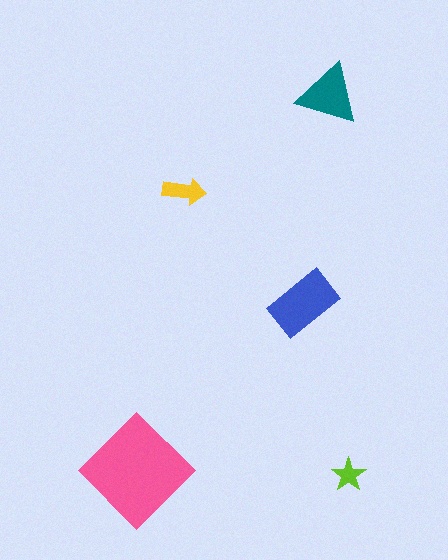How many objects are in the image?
There are 5 objects in the image.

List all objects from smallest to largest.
The lime star, the yellow arrow, the teal triangle, the blue rectangle, the pink diamond.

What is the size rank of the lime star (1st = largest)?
5th.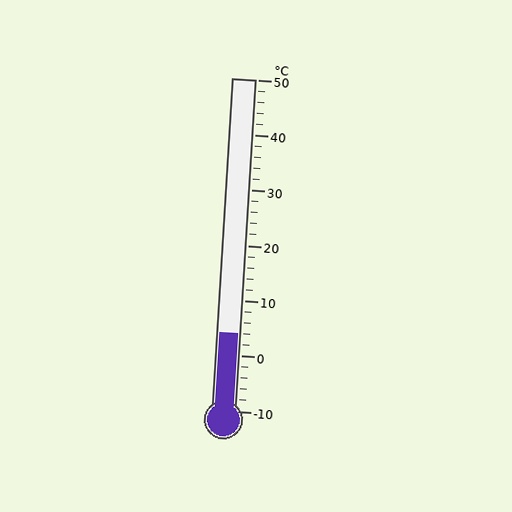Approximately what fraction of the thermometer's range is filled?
The thermometer is filled to approximately 25% of its range.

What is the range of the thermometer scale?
The thermometer scale ranges from -10°C to 50°C.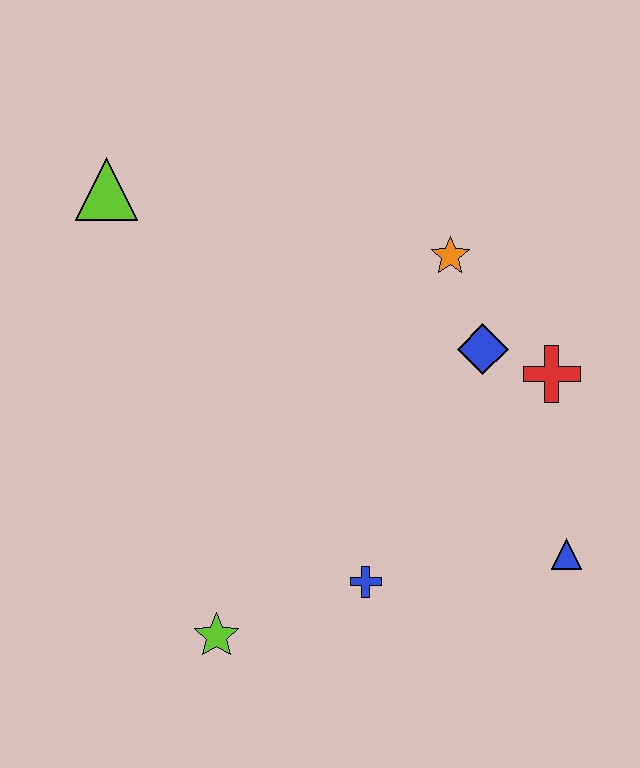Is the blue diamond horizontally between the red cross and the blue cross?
Yes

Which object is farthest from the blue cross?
The lime triangle is farthest from the blue cross.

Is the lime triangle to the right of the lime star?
No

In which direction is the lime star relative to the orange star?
The lime star is below the orange star.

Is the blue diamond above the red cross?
Yes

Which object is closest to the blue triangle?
The red cross is closest to the blue triangle.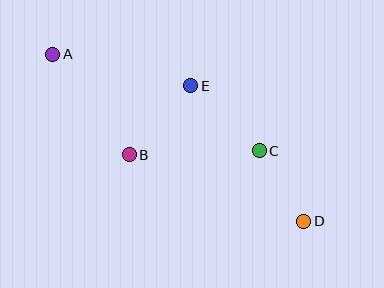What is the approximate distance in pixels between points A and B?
The distance between A and B is approximately 126 pixels.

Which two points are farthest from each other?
Points A and D are farthest from each other.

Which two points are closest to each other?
Points C and D are closest to each other.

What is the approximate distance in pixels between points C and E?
The distance between C and E is approximately 94 pixels.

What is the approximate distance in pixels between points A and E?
The distance between A and E is approximately 142 pixels.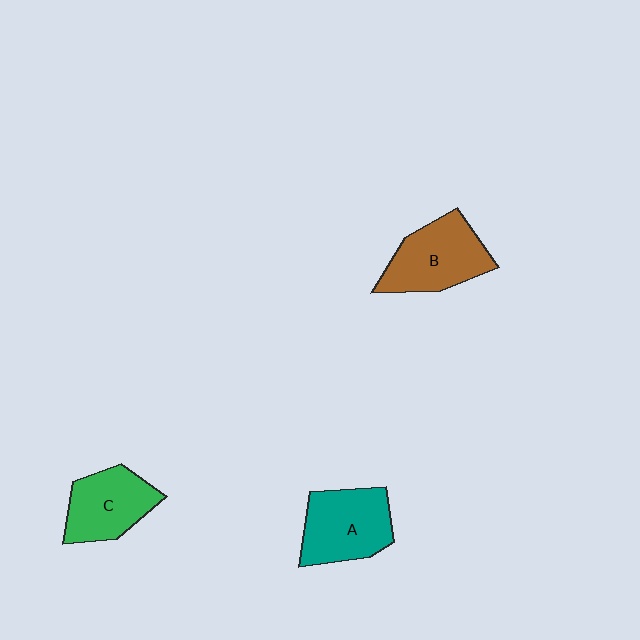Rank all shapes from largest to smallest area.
From largest to smallest: B (brown), A (teal), C (green).